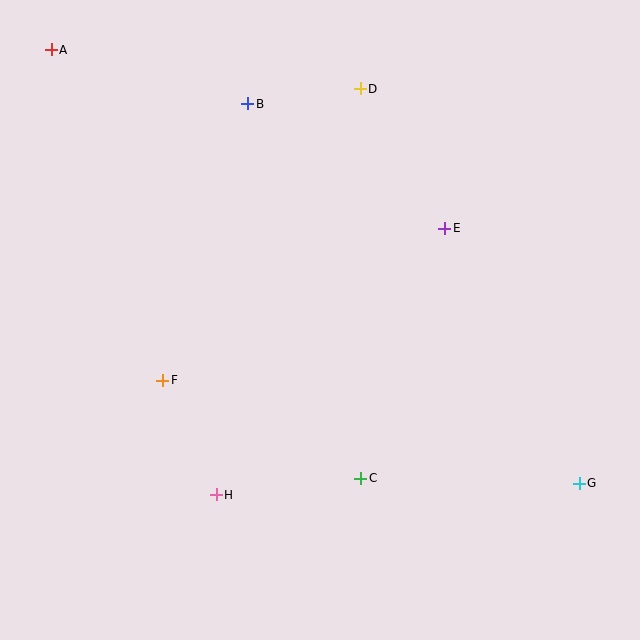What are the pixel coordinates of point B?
Point B is at (248, 104).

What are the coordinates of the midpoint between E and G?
The midpoint between E and G is at (512, 356).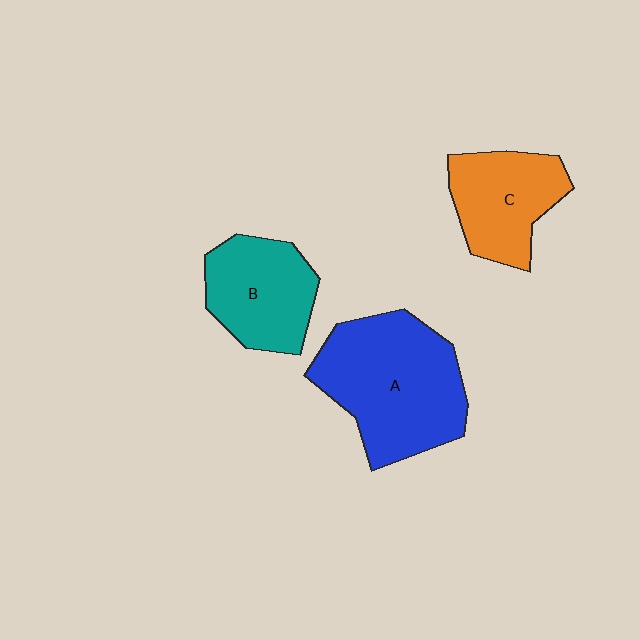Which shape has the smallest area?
Shape C (orange).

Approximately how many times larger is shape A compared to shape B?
Approximately 1.6 times.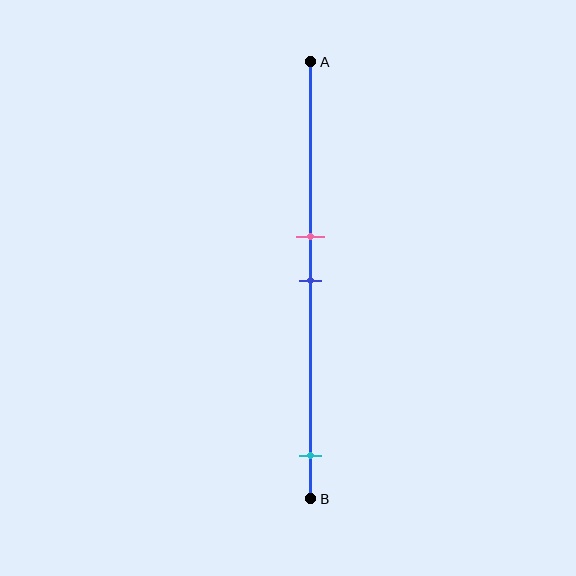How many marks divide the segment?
There are 3 marks dividing the segment.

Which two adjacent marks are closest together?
The pink and blue marks are the closest adjacent pair.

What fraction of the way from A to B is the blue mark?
The blue mark is approximately 50% (0.5) of the way from A to B.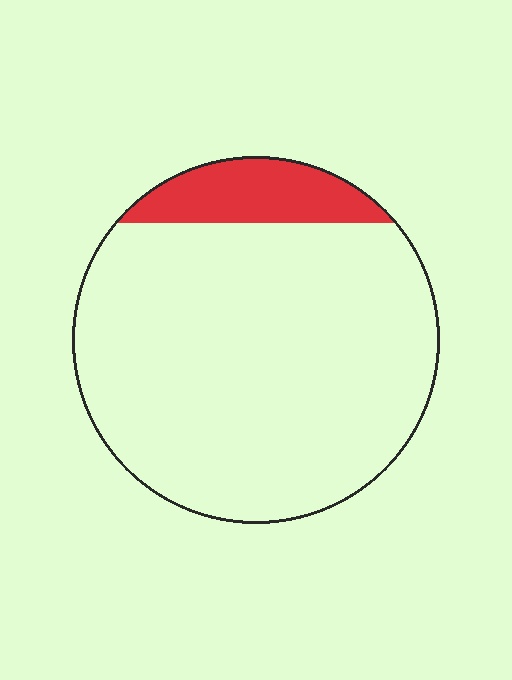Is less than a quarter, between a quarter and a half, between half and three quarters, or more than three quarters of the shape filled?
Less than a quarter.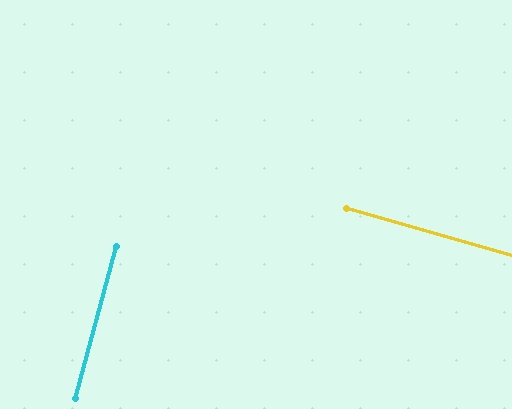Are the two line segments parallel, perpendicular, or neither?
Perpendicular — they meet at approximately 89°.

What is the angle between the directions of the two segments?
Approximately 89 degrees.